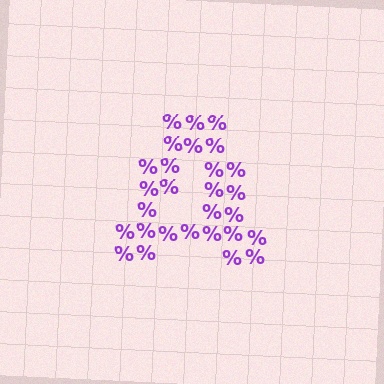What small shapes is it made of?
It is made of small percent signs.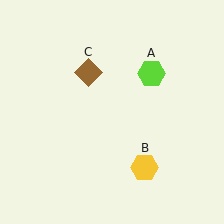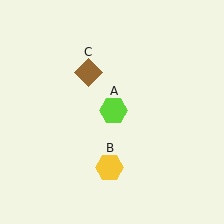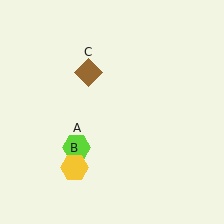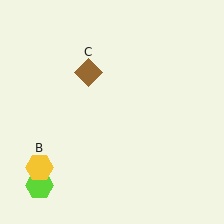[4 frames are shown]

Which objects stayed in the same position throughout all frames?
Brown diamond (object C) remained stationary.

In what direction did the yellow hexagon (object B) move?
The yellow hexagon (object B) moved left.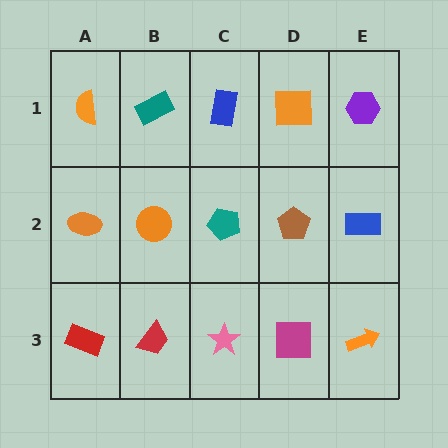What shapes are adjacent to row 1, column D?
A brown pentagon (row 2, column D), a blue rectangle (row 1, column C), a purple hexagon (row 1, column E).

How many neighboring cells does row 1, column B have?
3.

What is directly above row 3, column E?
A blue rectangle.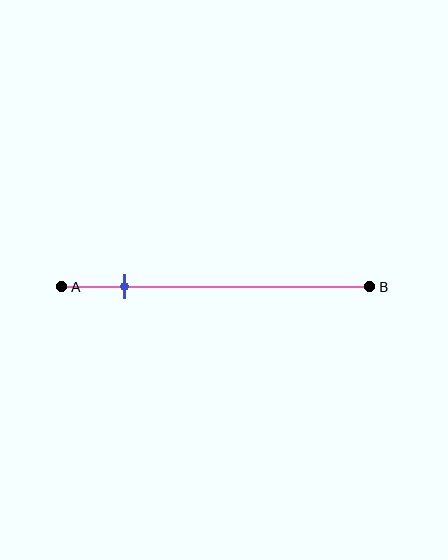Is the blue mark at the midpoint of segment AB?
No, the mark is at about 20% from A, not at the 50% midpoint.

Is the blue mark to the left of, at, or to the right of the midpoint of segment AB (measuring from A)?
The blue mark is to the left of the midpoint of segment AB.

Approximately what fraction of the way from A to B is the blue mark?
The blue mark is approximately 20% of the way from A to B.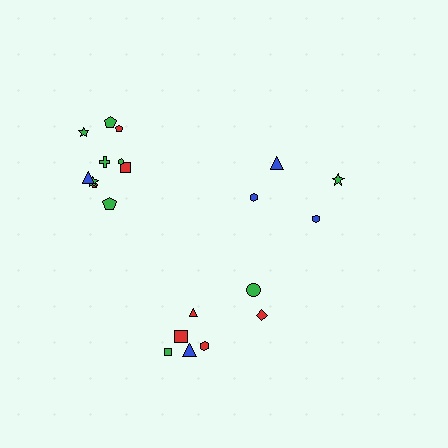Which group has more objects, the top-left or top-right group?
The top-left group.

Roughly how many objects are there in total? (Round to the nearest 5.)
Roughly 20 objects in total.